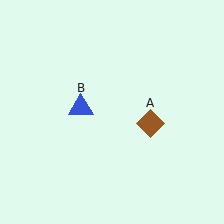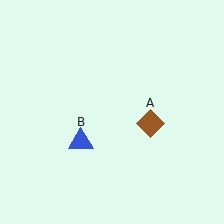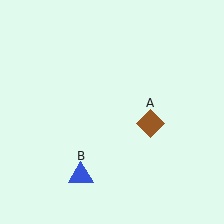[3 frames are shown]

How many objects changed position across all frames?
1 object changed position: blue triangle (object B).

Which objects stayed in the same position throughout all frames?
Brown diamond (object A) remained stationary.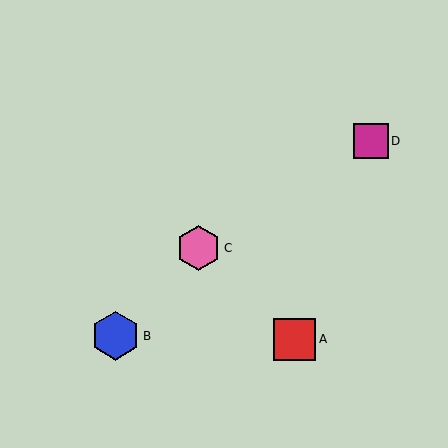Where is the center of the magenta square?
The center of the magenta square is at (371, 141).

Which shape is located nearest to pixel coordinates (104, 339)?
The blue hexagon (labeled B) at (115, 336) is nearest to that location.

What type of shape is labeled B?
Shape B is a blue hexagon.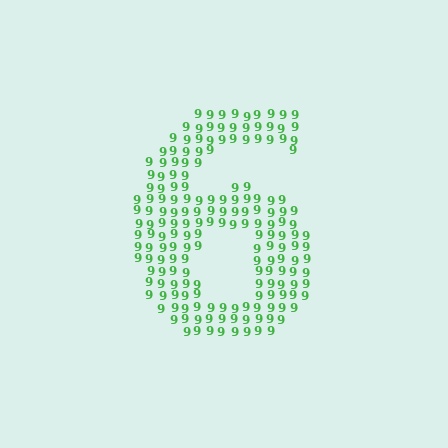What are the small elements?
The small elements are digit 9's.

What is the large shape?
The large shape is the digit 6.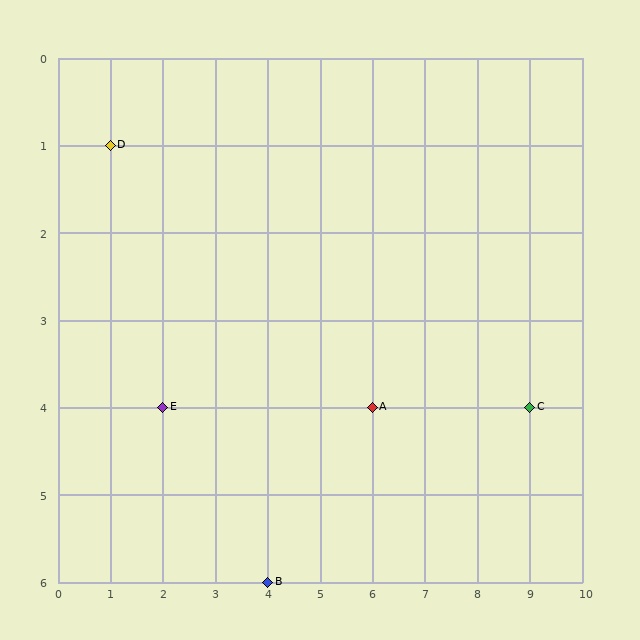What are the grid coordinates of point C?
Point C is at grid coordinates (9, 4).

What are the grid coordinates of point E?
Point E is at grid coordinates (2, 4).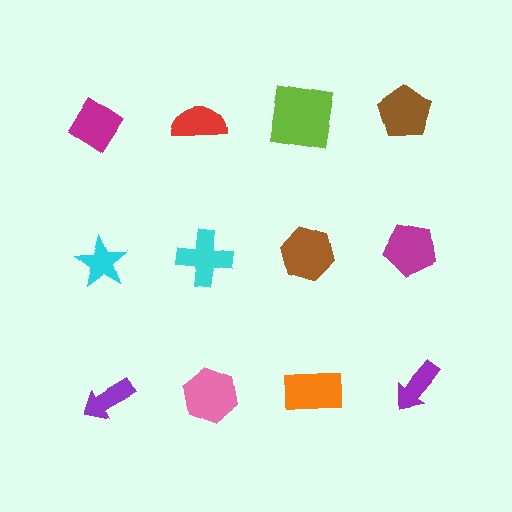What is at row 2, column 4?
A magenta pentagon.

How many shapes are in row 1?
4 shapes.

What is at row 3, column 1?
A purple arrow.